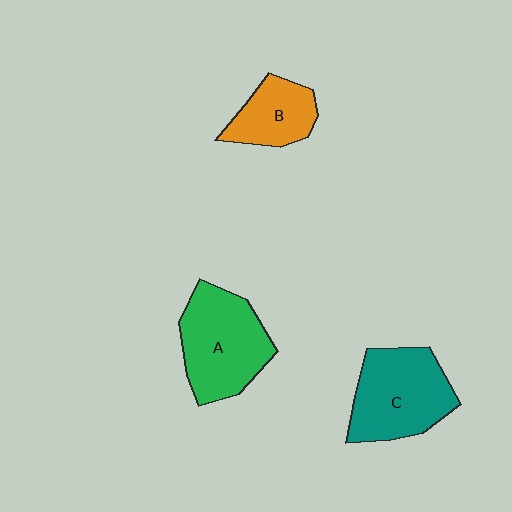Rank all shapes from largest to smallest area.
From largest to smallest: A (green), C (teal), B (orange).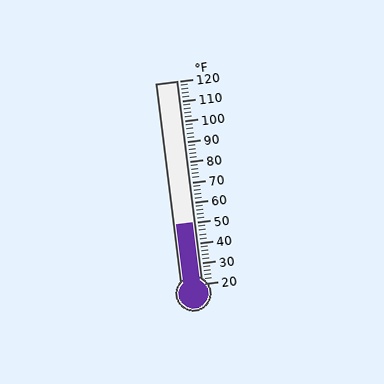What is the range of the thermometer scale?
The thermometer scale ranges from 20°F to 120°F.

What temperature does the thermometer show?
The thermometer shows approximately 50°F.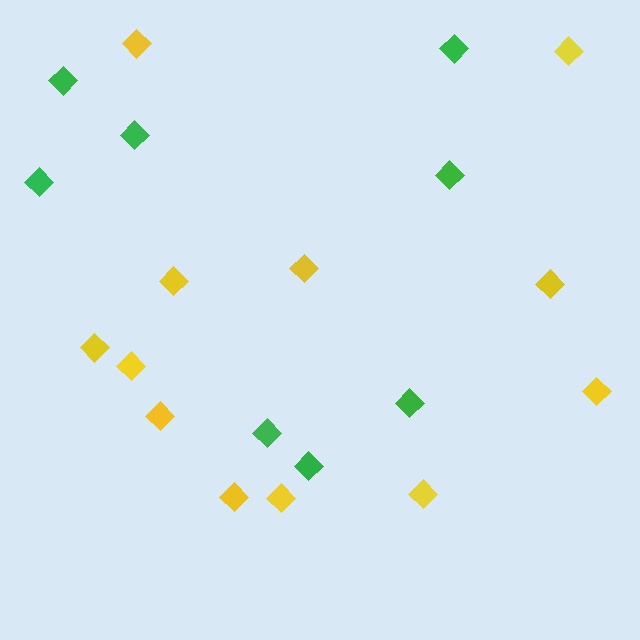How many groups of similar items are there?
There are 2 groups: one group of yellow diamonds (12) and one group of green diamonds (8).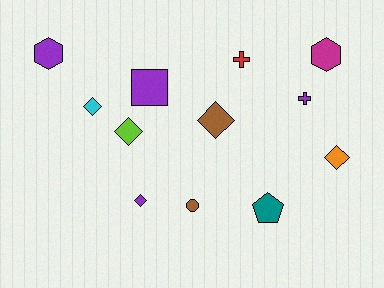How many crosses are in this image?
There are 2 crosses.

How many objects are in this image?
There are 12 objects.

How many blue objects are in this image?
There are no blue objects.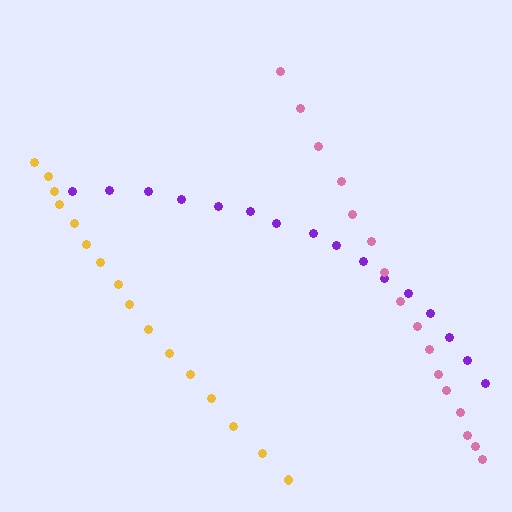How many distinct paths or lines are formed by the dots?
There are 3 distinct paths.